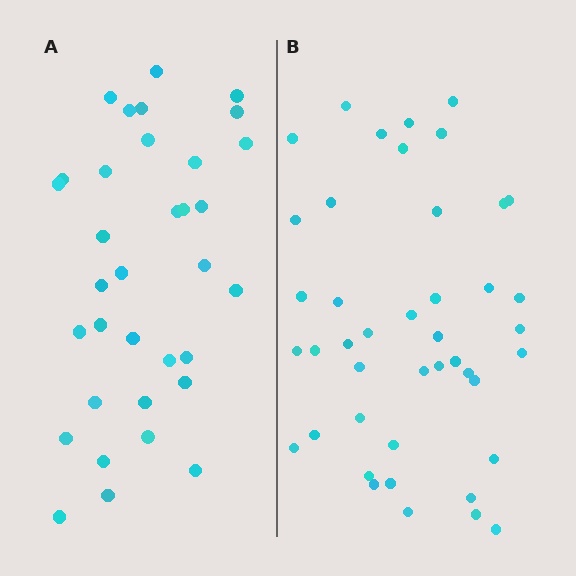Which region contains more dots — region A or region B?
Region B (the right region) has more dots.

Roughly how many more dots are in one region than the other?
Region B has roughly 8 or so more dots than region A.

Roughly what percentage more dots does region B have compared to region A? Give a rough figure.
About 25% more.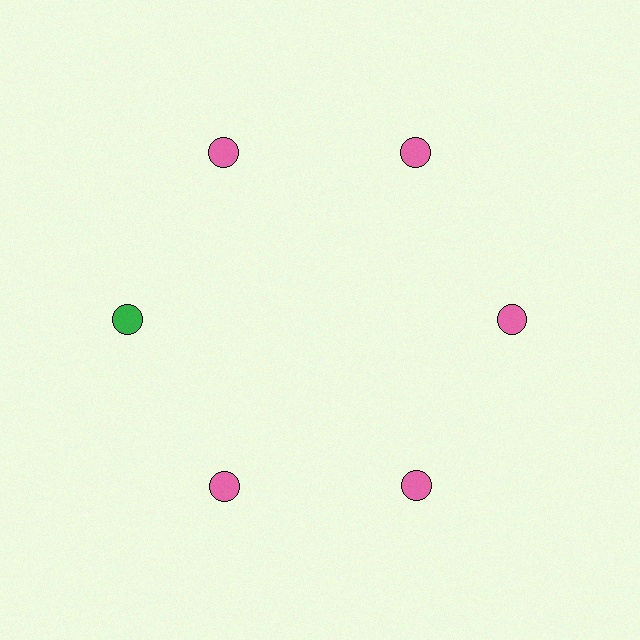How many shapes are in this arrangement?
There are 6 shapes arranged in a ring pattern.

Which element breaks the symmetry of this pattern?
The green circle at roughly the 9 o'clock position breaks the symmetry. All other shapes are pink circles.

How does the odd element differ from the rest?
It has a different color: green instead of pink.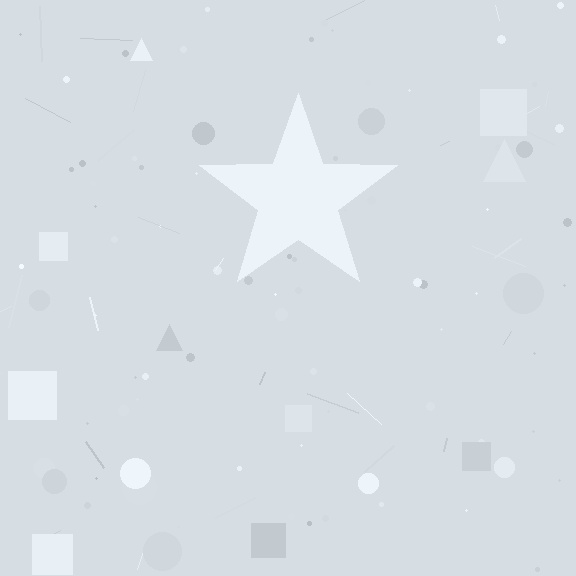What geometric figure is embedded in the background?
A star is embedded in the background.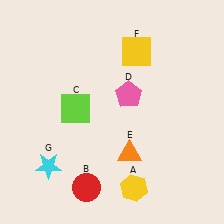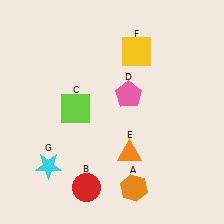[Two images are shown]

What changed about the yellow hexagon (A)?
In Image 1, A is yellow. In Image 2, it changed to orange.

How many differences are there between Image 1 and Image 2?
There is 1 difference between the two images.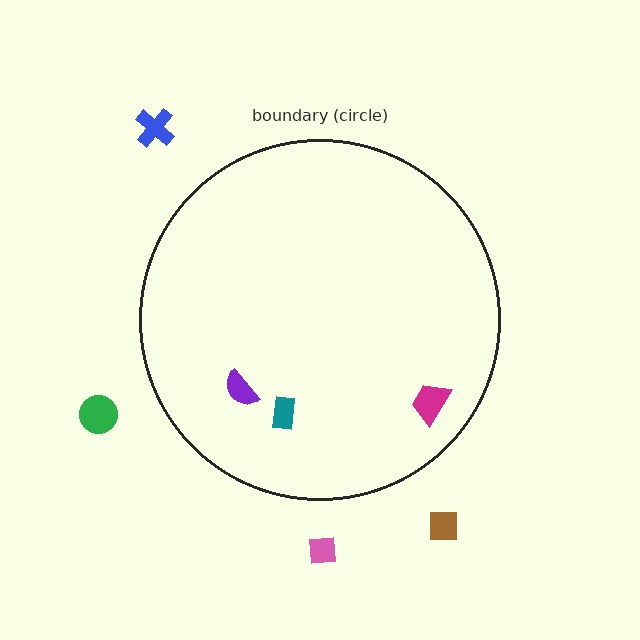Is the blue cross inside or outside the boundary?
Outside.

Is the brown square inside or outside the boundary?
Outside.